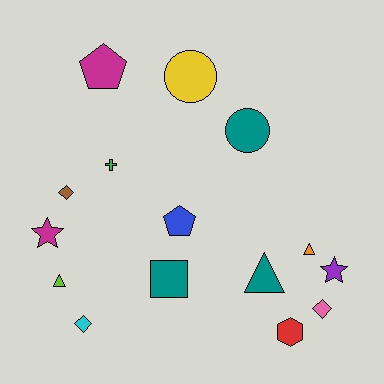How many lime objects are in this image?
There is 1 lime object.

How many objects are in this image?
There are 15 objects.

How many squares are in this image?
There is 1 square.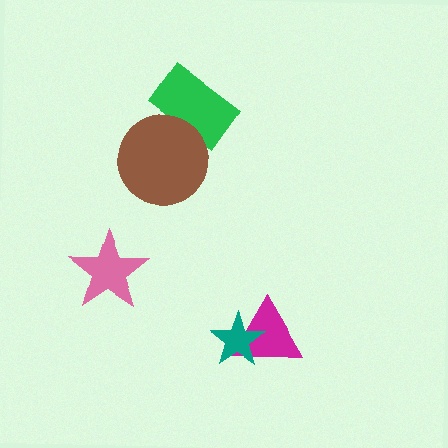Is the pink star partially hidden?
No, no other shape covers it.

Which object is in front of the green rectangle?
The brown circle is in front of the green rectangle.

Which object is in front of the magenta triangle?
The teal star is in front of the magenta triangle.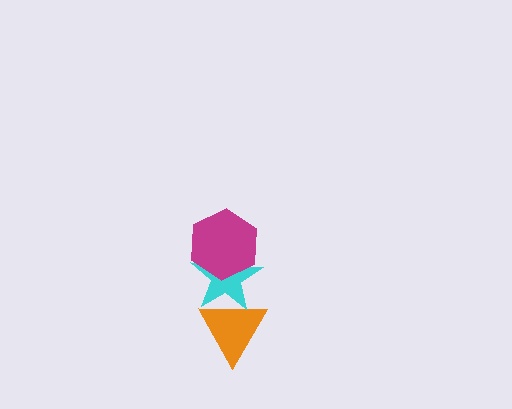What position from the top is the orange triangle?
The orange triangle is 3rd from the top.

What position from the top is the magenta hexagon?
The magenta hexagon is 1st from the top.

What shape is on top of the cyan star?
The magenta hexagon is on top of the cyan star.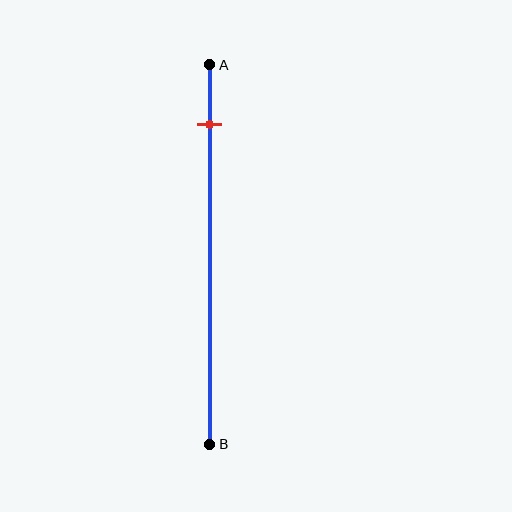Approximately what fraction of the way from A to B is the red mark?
The red mark is approximately 15% of the way from A to B.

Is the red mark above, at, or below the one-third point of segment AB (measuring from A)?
The red mark is above the one-third point of segment AB.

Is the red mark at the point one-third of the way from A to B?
No, the mark is at about 15% from A, not at the 33% one-third point.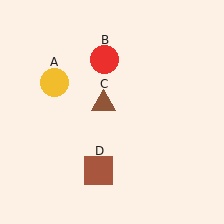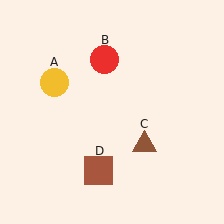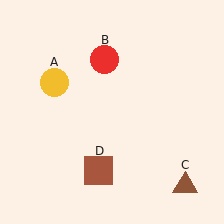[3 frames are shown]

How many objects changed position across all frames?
1 object changed position: brown triangle (object C).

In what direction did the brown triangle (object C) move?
The brown triangle (object C) moved down and to the right.